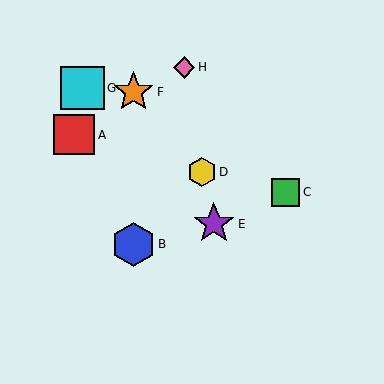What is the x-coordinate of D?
Object D is at x≈202.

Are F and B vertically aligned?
Yes, both are at x≈134.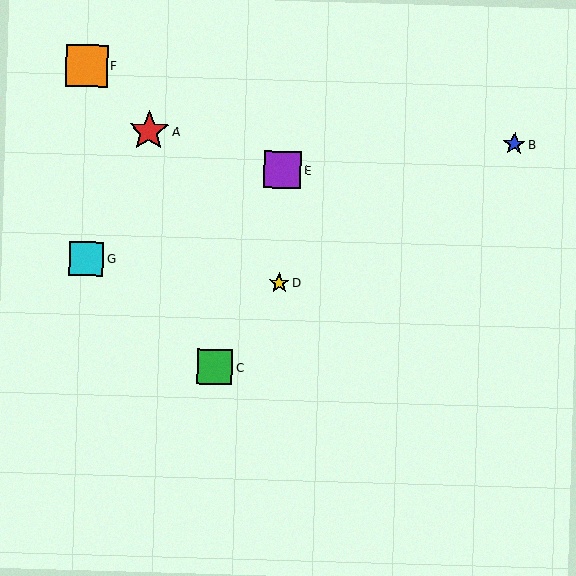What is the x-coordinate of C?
Object C is at x≈215.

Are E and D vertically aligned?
Yes, both are at x≈282.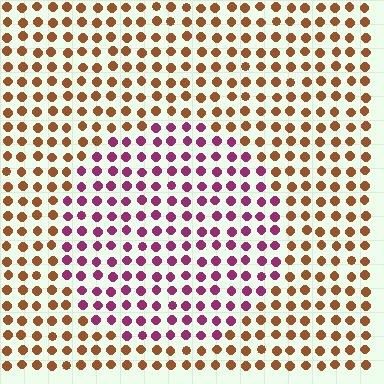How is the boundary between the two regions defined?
The boundary is defined purely by a slight shift in hue (about 62 degrees). Spacing, size, and orientation are identical on both sides.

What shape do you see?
I see a circle.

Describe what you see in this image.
The image is filled with small brown elements in a uniform arrangement. A circle-shaped region is visible where the elements are tinted to a slightly different hue, forming a subtle color boundary.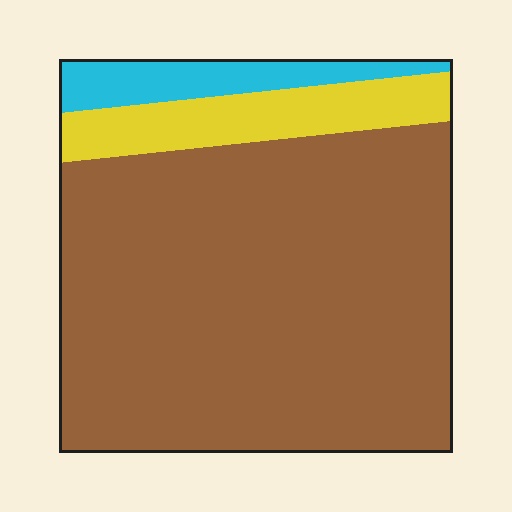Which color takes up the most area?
Brown, at roughly 80%.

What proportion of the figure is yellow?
Yellow takes up about one eighth (1/8) of the figure.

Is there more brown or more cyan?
Brown.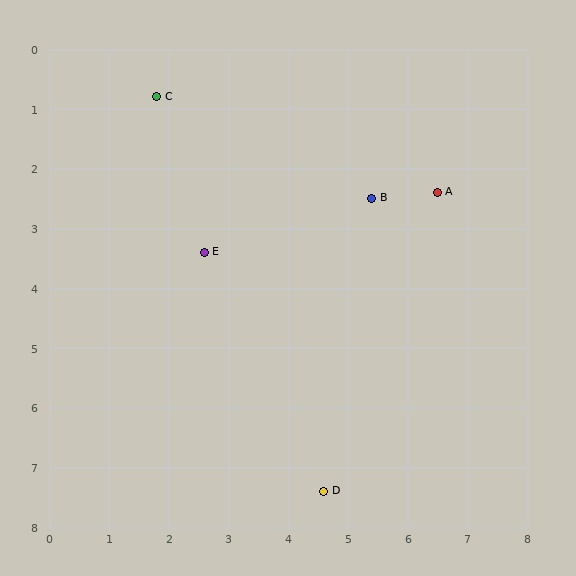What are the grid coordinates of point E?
Point E is at approximately (2.6, 3.4).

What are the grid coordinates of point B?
Point B is at approximately (5.4, 2.5).